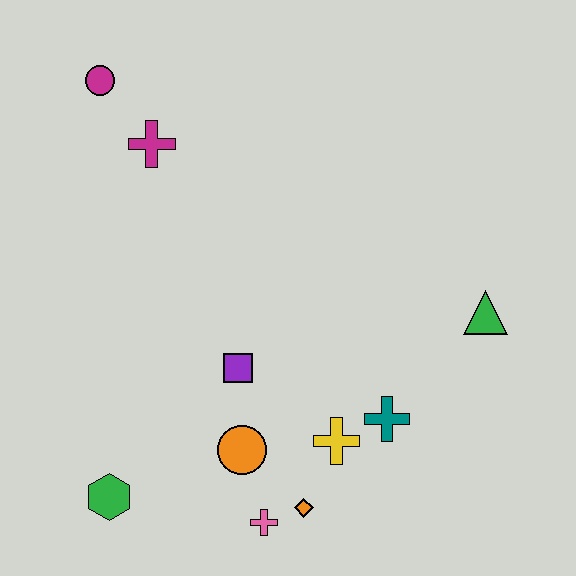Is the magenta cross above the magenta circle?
No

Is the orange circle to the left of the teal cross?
Yes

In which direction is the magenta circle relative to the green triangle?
The magenta circle is to the left of the green triangle.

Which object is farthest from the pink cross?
The magenta circle is farthest from the pink cross.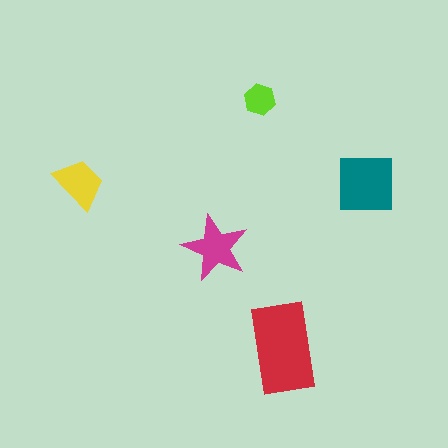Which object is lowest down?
The red rectangle is bottommost.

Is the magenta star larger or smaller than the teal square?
Smaller.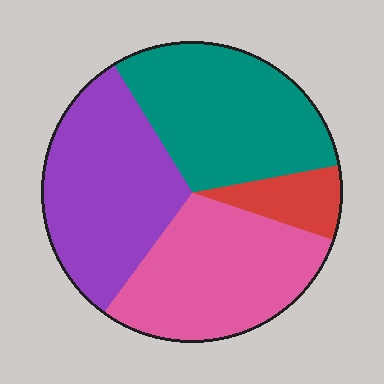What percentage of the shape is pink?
Pink covers 30% of the shape.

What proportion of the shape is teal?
Teal takes up about one third (1/3) of the shape.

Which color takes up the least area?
Red, at roughly 10%.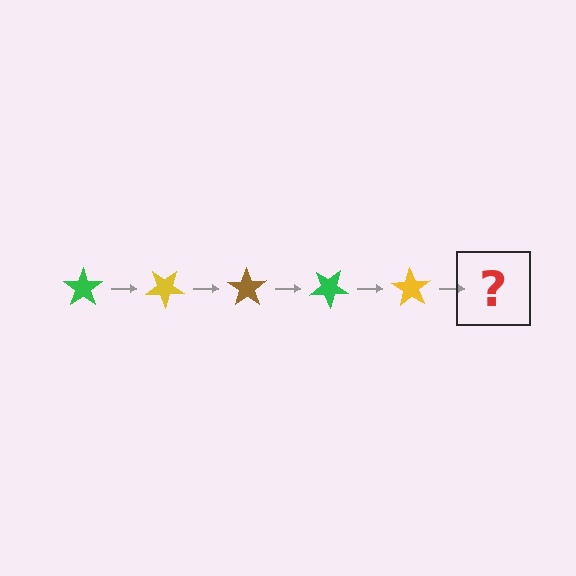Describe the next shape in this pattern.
It should be a brown star, rotated 175 degrees from the start.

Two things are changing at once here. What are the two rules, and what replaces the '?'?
The two rules are that it rotates 35 degrees each step and the color cycles through green, yellow, and brown. The '?' should be a brown star, rotated 175 degrees from the start.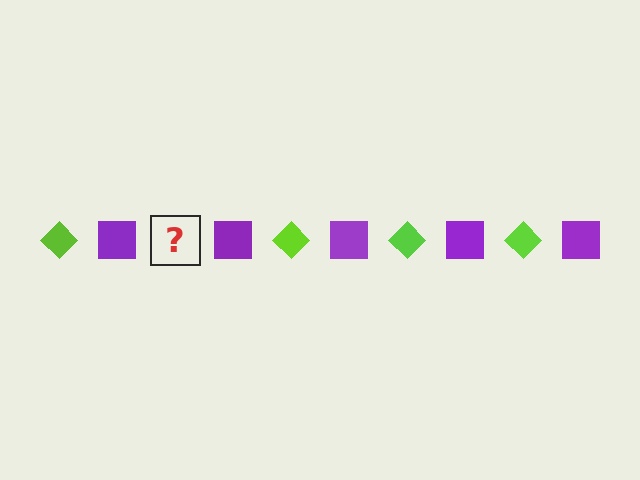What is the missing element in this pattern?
The missing element is a lime diamond.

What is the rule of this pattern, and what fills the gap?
The rule is that the pattern alternates between lime diamond and purple square. The gap should be filled with a lime diamond.